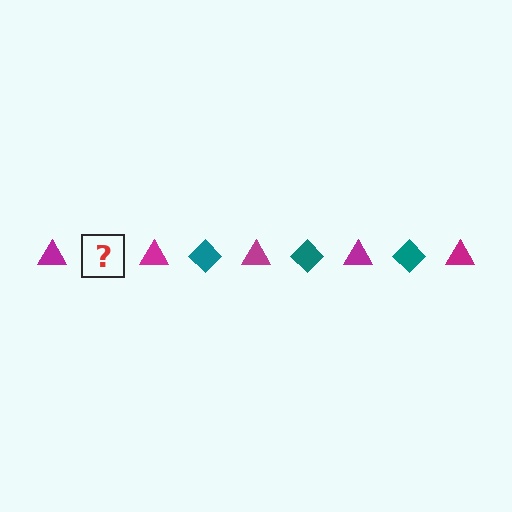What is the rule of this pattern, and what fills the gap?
The rule is that the pattern alternates between magenta triangle and teal diamond. The gap should be filled with a teal diamond.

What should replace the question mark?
The question mark should be replaced with a teal diamond.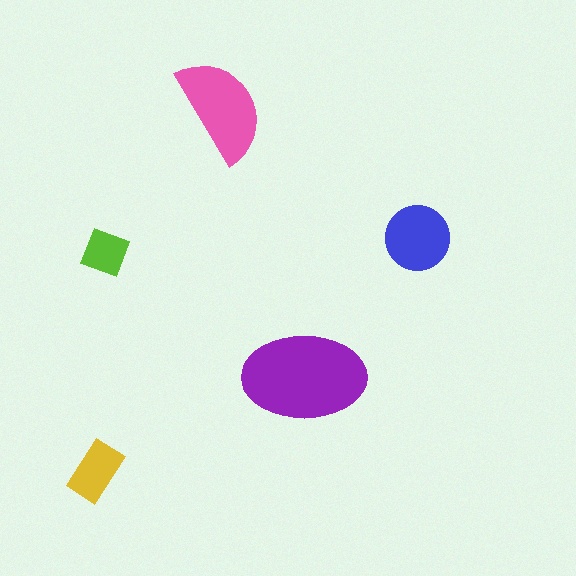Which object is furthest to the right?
The blue circle is rightmost.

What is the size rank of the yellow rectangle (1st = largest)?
4th.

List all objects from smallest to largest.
The lime diamond, the yellow rectangle, the blue circle, the pink semicircle, the purple ellipse.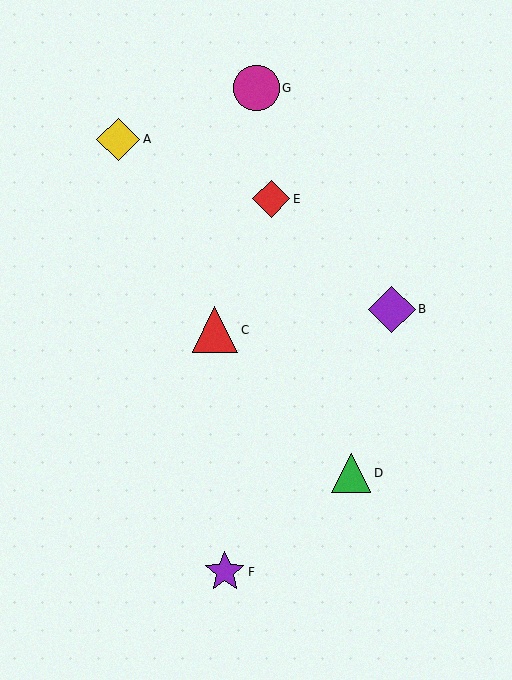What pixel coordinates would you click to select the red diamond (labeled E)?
Click at (271, 199) to select the red diamond E.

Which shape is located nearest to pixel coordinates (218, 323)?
The red triangle (labeled C) at (215, 330) is nearest to that location.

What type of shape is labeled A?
Shape A is a yellow diamond.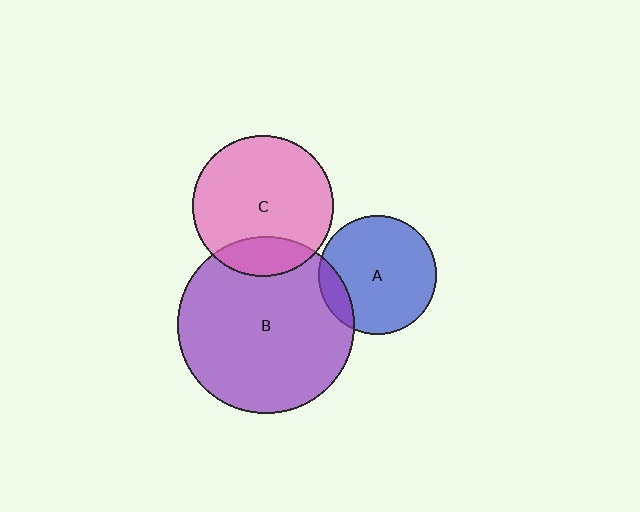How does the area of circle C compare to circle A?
Approximately 1.4 times.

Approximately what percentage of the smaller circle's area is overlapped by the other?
Approximately 20%.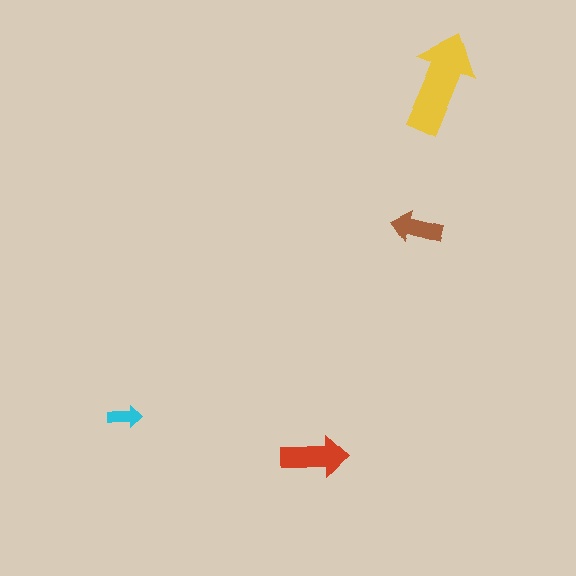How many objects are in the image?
There are 4 objects in the image.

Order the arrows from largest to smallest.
the yellow one, the red one, the brown one, the cyan one.